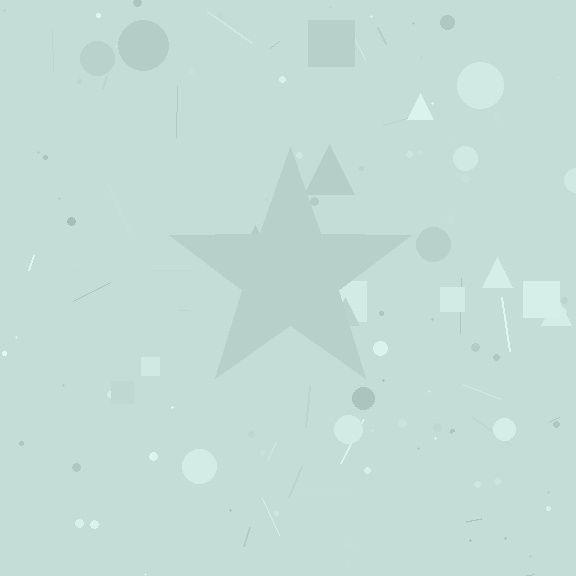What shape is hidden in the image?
A star is hidden in the image.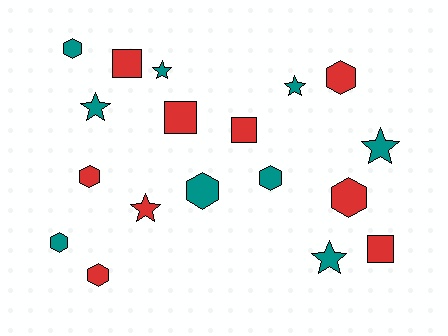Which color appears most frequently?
Red, with 9 objects.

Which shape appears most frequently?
Hexagon, with 8 objects.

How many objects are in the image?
There are 18 objects.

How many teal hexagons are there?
There are 4 teal hexagons.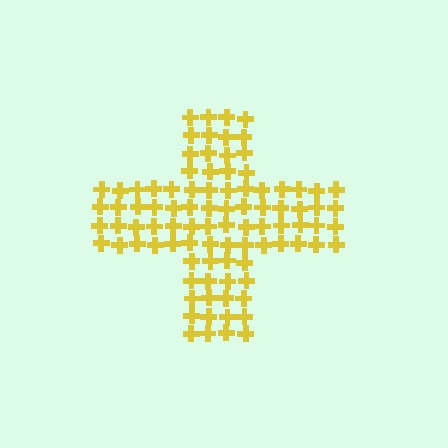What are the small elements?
The small elements are crosses.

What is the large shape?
The large shape is a cross.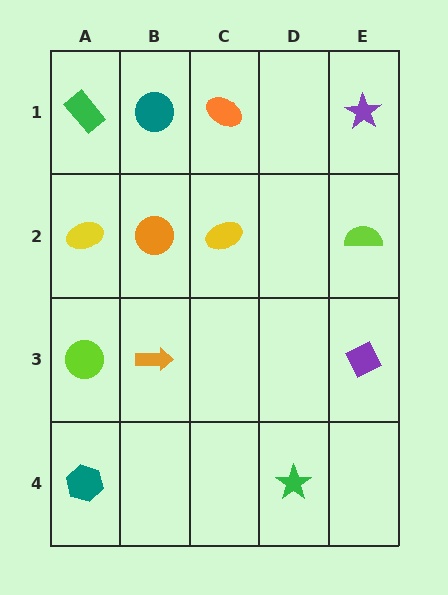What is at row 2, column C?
A yellow ellipse.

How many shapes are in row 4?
2 shapes.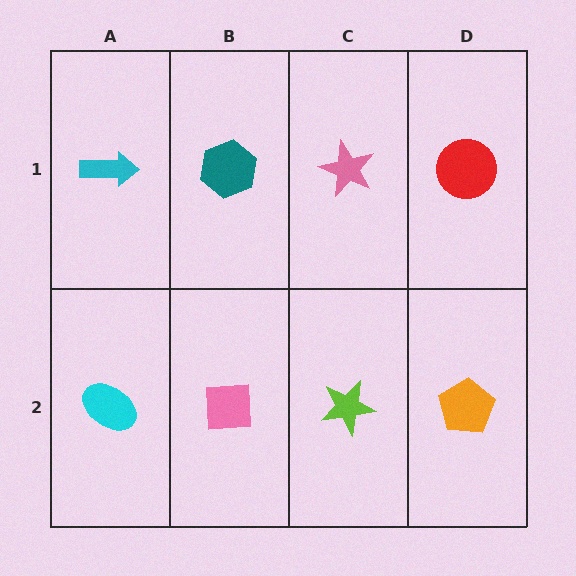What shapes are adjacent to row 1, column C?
A lime star (row 2, column C), a teal hexagon (row 1, column B), a red circle (row 1, column D).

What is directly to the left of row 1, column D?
A pink star.